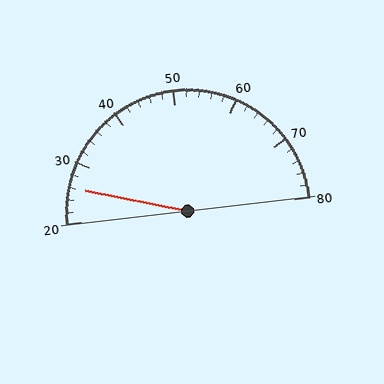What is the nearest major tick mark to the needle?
The nearest major tick mark is 30.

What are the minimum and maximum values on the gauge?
The gauge ranges from 20 to 80.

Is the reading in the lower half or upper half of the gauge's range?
The reading is in the lower half of the range (20 to 80).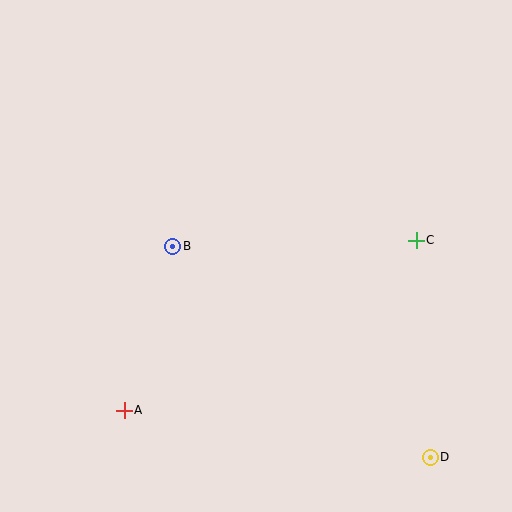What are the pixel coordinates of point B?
Point B is at (173, 246).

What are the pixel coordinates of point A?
Point A is at (124, 410).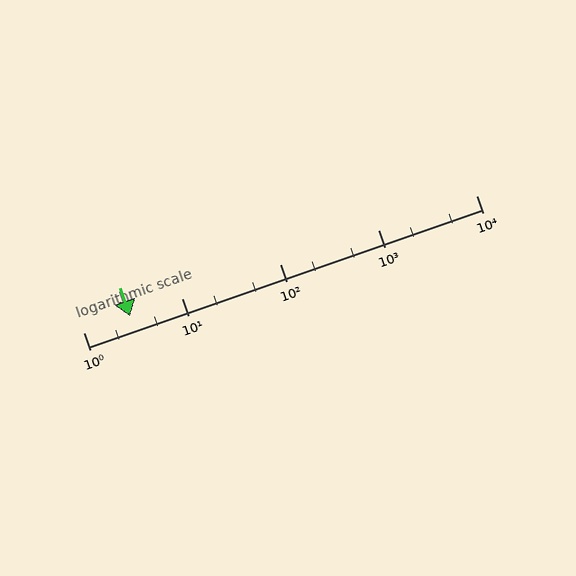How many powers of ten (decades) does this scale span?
The scale spans 4 decades, from 1 to 10000.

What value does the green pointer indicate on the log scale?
The pointer indicates approximately 3.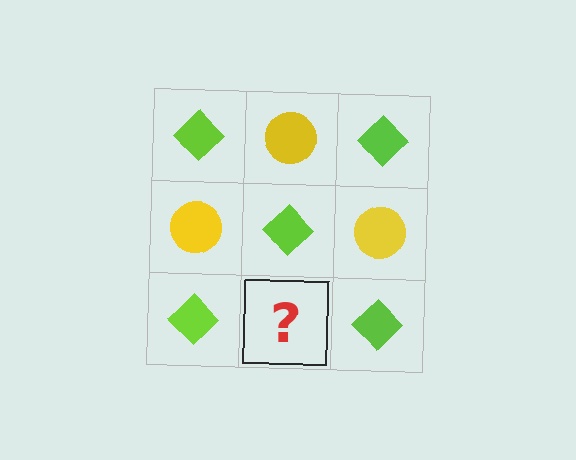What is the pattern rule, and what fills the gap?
The rule is that it alternates lime diamond and yellow circle in a checkerboard pattern. The gap should be filled with a yellow circle.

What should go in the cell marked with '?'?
The missing cell should contain a yellow circle.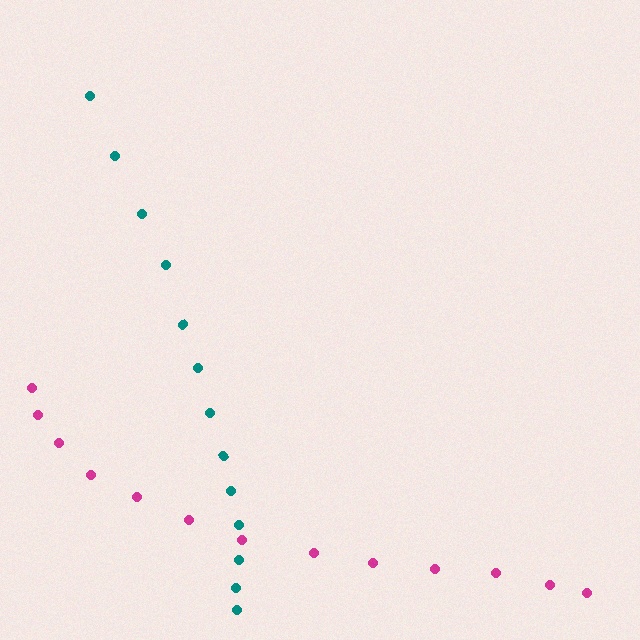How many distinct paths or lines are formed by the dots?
There are 2 distinct paths.